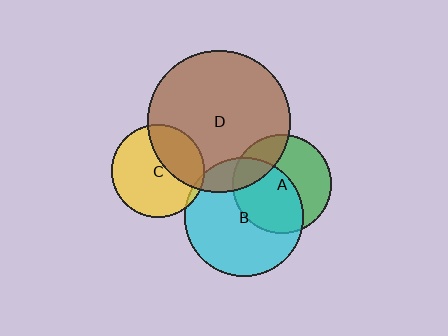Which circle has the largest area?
Circle D (brown).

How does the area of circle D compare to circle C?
Approximately 2.3 times.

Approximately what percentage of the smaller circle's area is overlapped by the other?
Approximately 5%.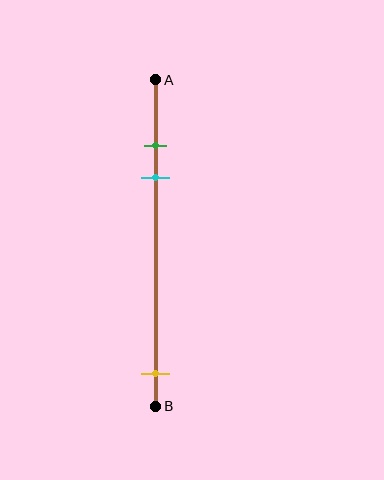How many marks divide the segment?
There are 3 marks dividing the segment.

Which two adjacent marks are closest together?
The green and cyan marks are the closest adjacent pair.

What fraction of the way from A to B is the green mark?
The green mark is approximately 20% (0.2) of the way from A to B.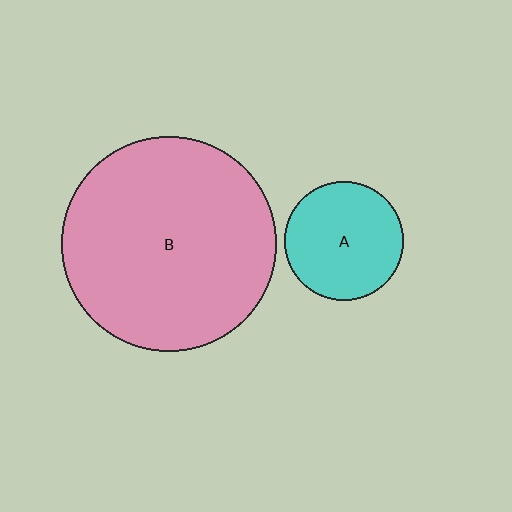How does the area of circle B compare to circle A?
Approximately 3.3 times.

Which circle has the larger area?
Circle B (pink).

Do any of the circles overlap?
No, none of the circles overlap.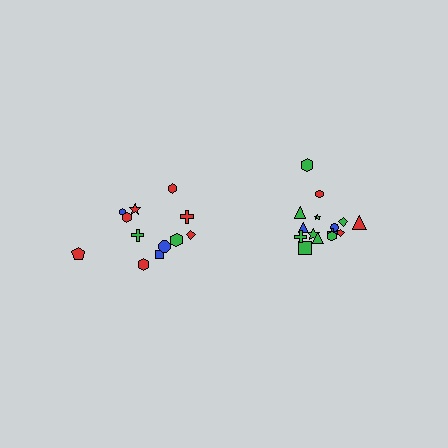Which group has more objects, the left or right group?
The right group.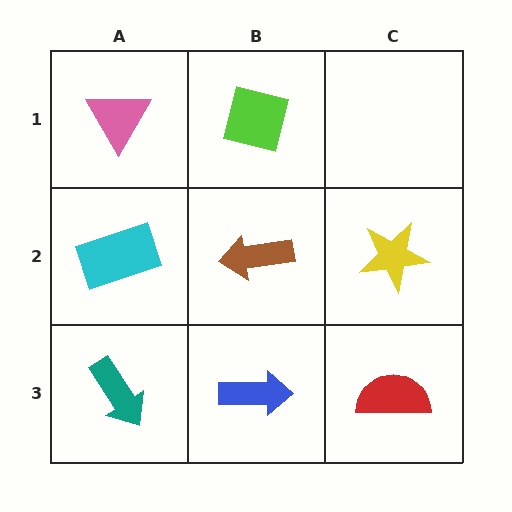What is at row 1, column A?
A pink triangle.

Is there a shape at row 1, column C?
No, that cell is empty.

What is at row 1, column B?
A lime square.